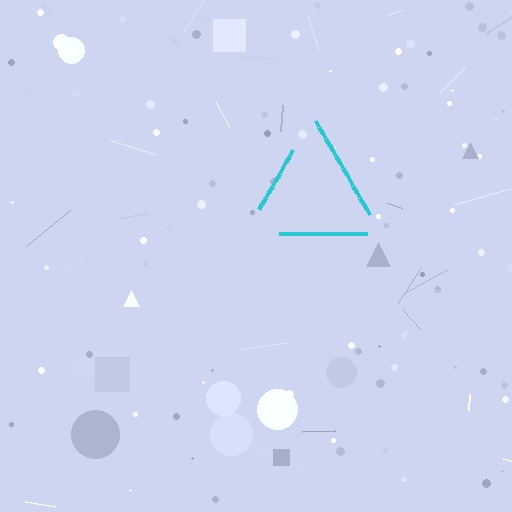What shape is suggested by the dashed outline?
The dashed outline suggests a triangle.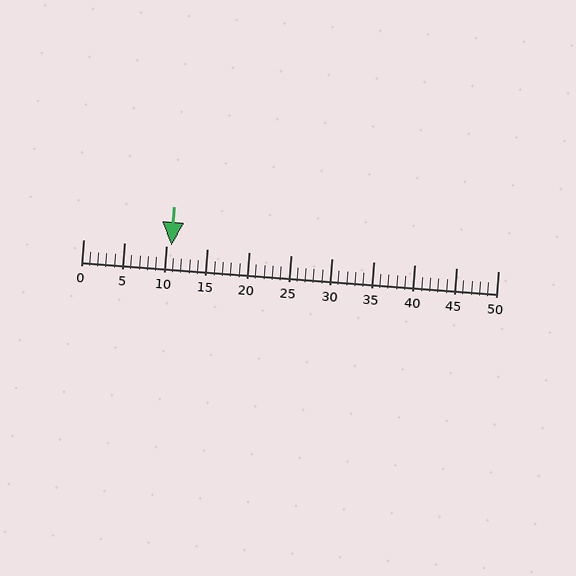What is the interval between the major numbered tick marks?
The major tick marks are spaced 5 units apart.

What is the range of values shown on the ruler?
The ruler shows values from 0 to 50.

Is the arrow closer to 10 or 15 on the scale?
The arrow is closer to 10.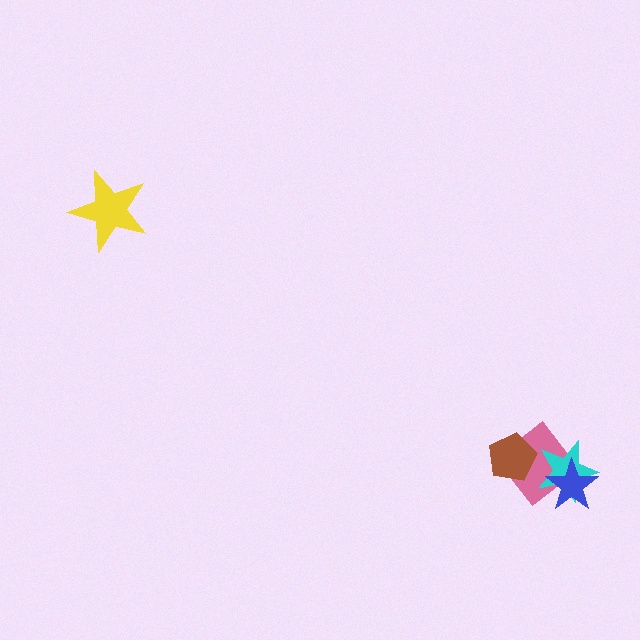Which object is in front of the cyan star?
The blue star is in front of the cyan star.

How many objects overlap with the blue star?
2 objects overlap with the blue star.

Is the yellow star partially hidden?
No, no other shape covers it.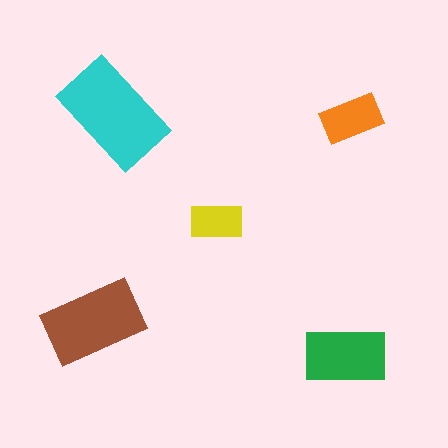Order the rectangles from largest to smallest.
the cyan one, the brown one, the green one, the orange one, the yellow one.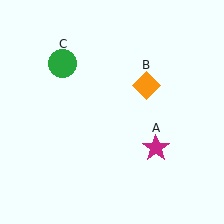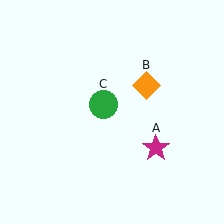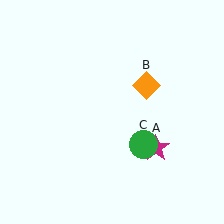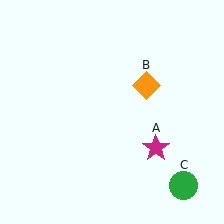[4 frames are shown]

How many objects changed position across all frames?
1 object changed position: green circle (object C).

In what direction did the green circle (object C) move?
The green circle (object C) moved down and to the right.